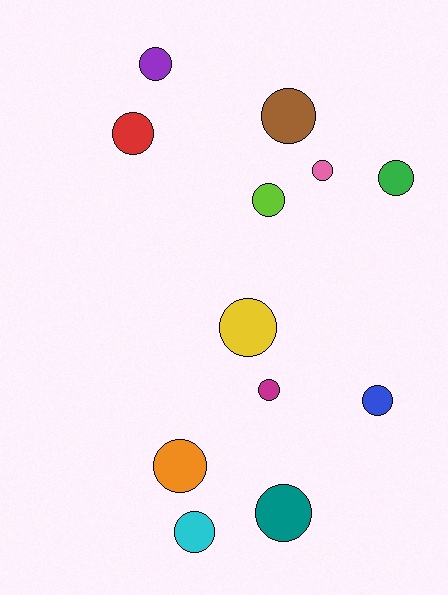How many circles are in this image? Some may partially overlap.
There are 12 circles.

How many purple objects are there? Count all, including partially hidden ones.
There is 1 purple object.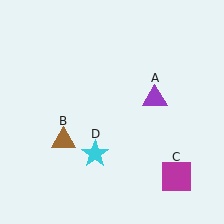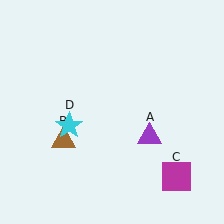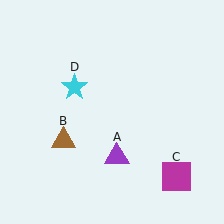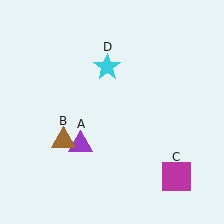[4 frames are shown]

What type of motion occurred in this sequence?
The purple triangle (object A), cyan star (object D) rotated clockwise around the center of the scene.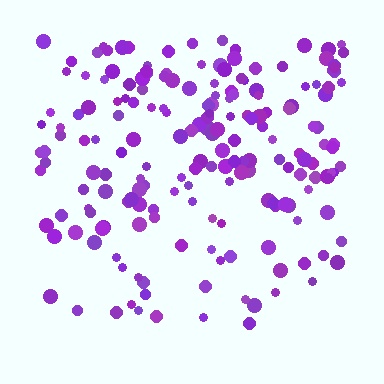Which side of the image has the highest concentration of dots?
The top.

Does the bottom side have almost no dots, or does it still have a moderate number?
Still a moderate number, just noticeably fewer than the top.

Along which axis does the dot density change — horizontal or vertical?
Vertical.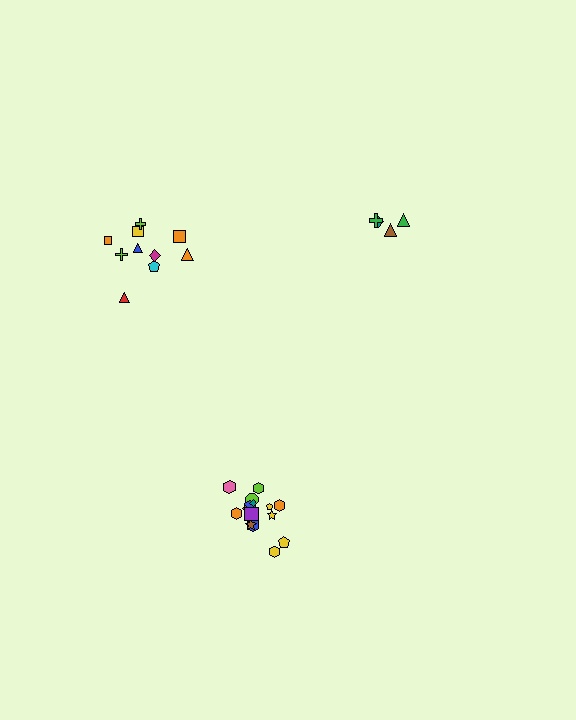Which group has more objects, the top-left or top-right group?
The top-left group.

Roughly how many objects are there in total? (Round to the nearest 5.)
Roughly 30 objects in total.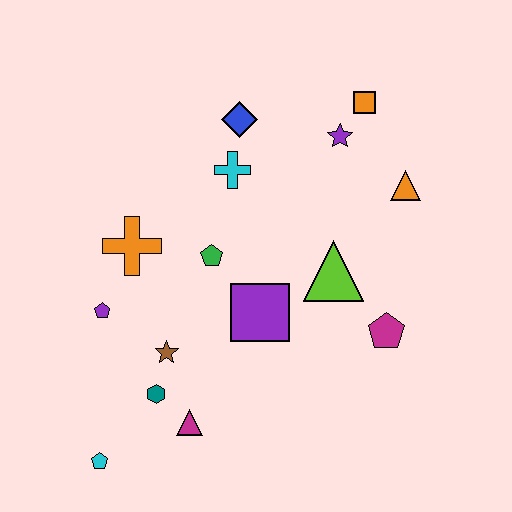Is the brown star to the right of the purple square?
No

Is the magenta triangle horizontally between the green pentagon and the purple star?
No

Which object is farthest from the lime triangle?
The cyan pentagon is farthest from the lime triangle.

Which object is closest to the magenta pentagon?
The lime triangle is closest to the magenta pentagon.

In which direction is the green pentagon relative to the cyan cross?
The green pentagon is below the cyan cross.